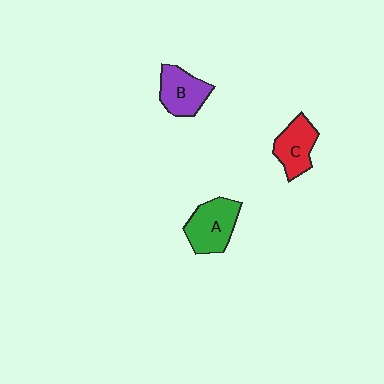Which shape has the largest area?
Shape A (green).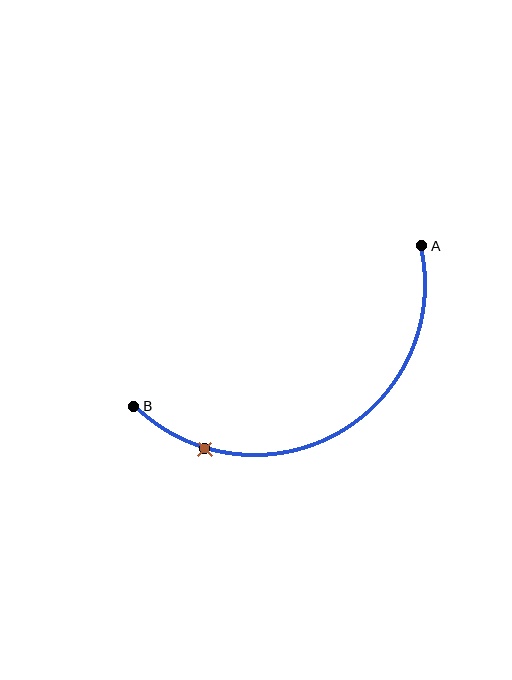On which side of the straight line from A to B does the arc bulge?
The arc bulges below the straight line connecting A and B.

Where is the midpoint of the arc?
The arc midpoint is the point on the curve farthest from the straight line joining A and B. It sits below that line.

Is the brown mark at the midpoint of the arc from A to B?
No. The brown mark lies on the arc but is closer to endpoint B. The arc midpoint would be at the point on the curve equidistant along the arc from both A and B.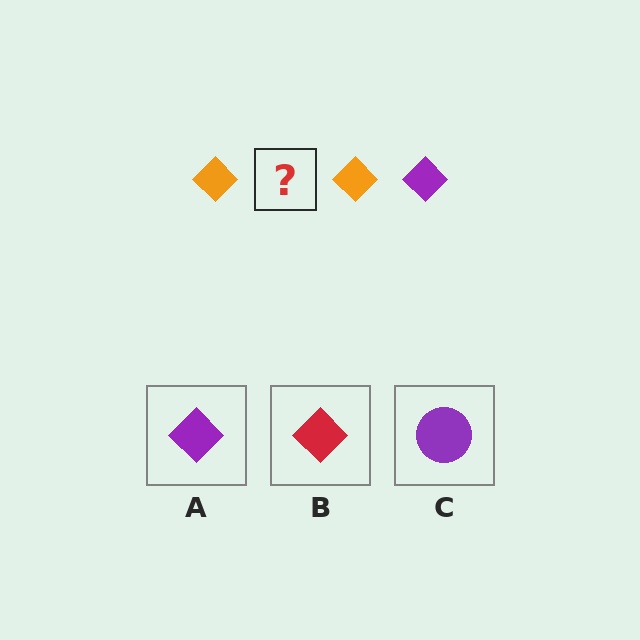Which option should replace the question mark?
Option A.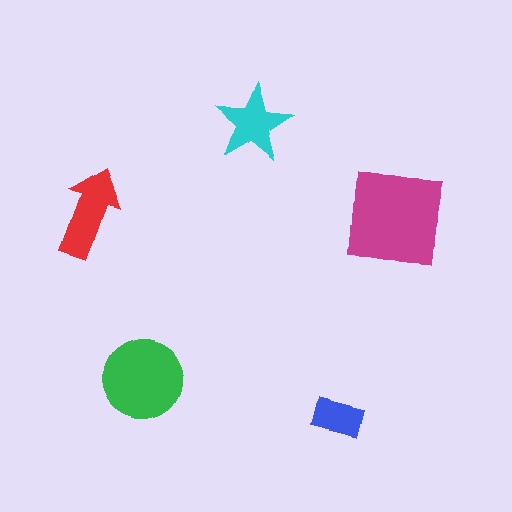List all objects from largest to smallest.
The magenta square, the green circle, the red arrow, the cyan star, the blue rectangle.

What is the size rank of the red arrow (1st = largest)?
3rd.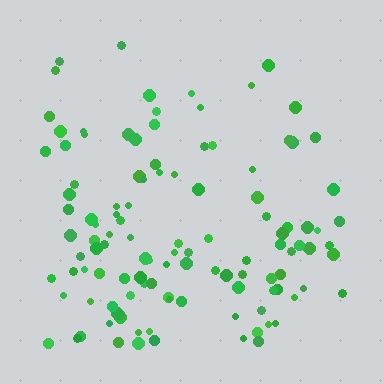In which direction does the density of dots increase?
From top to bottom, with the bottom side densest.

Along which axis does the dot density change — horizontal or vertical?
Vertical.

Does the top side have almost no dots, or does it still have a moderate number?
Still a moderate number, just noticeably fewer than the bottom.